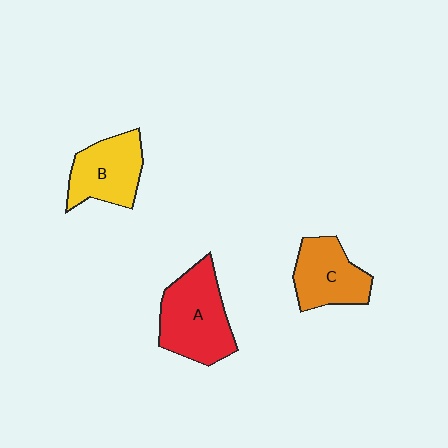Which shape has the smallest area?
Shape C (orange).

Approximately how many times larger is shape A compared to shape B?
Approximately 1.3 times.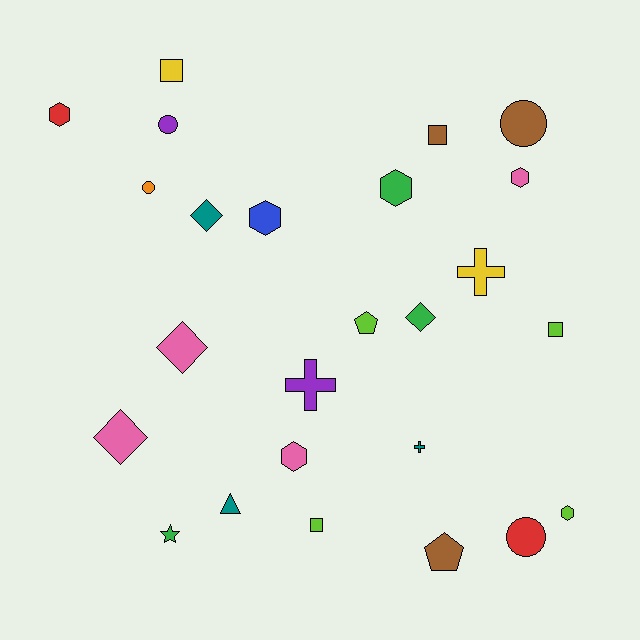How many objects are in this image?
There are 25 objects.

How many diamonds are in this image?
There are 4 diamonds.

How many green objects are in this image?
There are 3 green objects.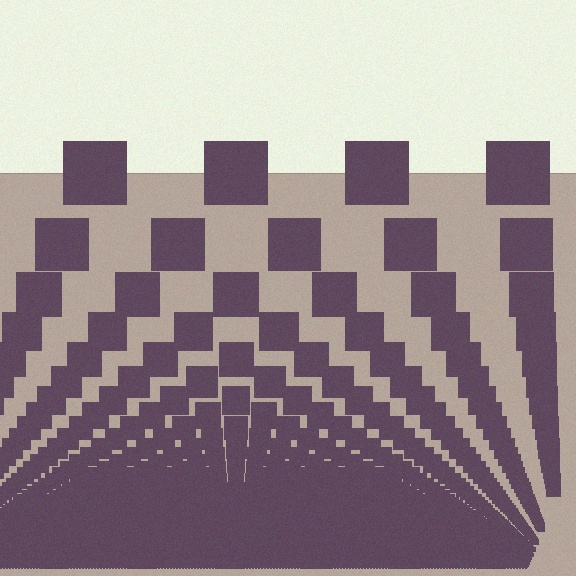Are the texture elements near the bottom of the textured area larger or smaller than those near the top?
Smaller. The gradient is inverted — elements near the bottom are smaller and denser.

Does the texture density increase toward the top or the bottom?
Density increases toward the bottom.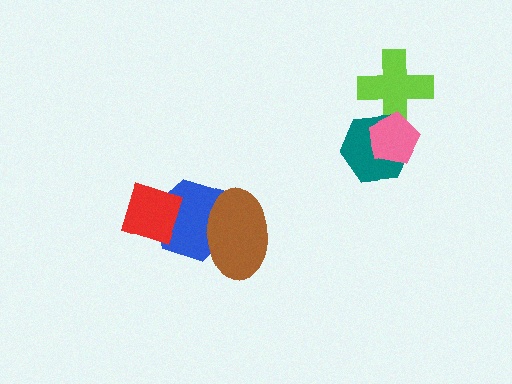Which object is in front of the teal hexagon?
The pink pentagon is in front of the teal hexagon.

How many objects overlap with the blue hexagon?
2 objects overlap with the blue hexagon.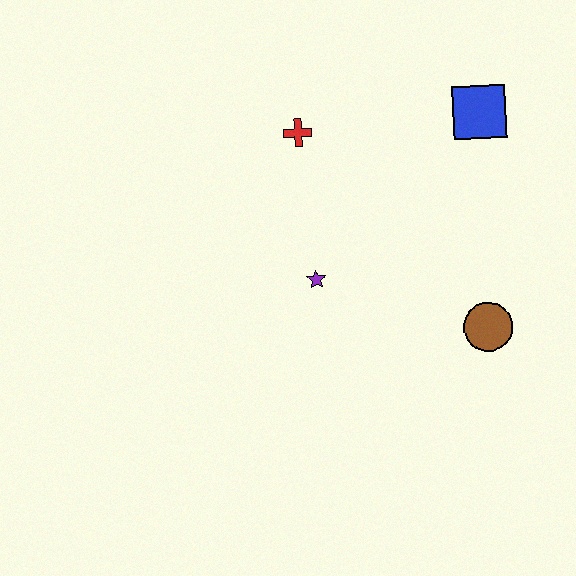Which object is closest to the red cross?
The purple star is closest to the red cross.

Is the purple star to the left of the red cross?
No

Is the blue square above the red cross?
Yes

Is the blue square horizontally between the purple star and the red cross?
No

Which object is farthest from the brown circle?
The red cross is farthest from the brown circle.